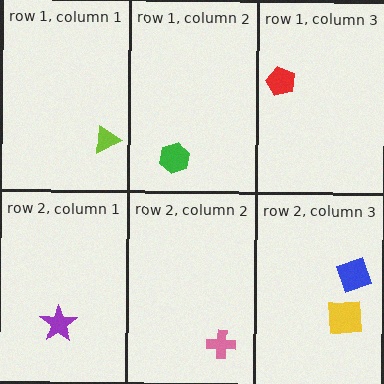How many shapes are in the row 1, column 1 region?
1.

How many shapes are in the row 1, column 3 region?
1.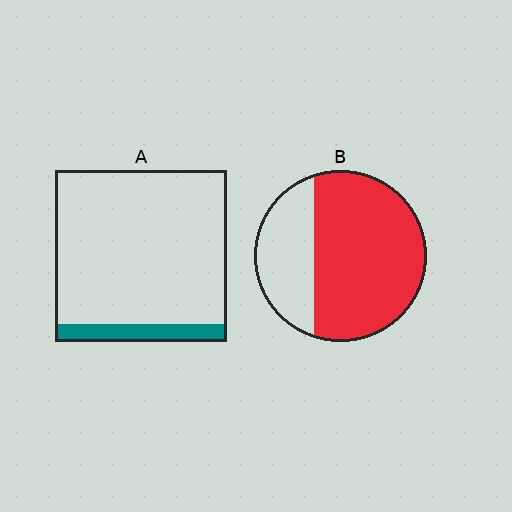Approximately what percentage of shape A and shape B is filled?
A is approximately 10% and B is approximately 70%.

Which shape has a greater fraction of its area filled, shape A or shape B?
Shape B.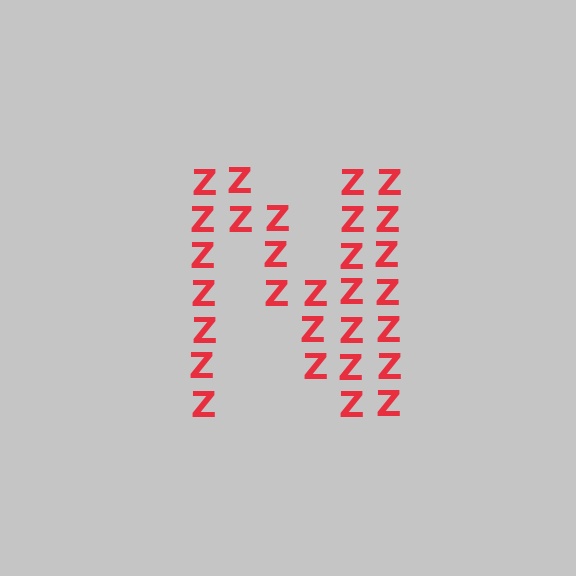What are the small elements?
The small elements are letter Z's.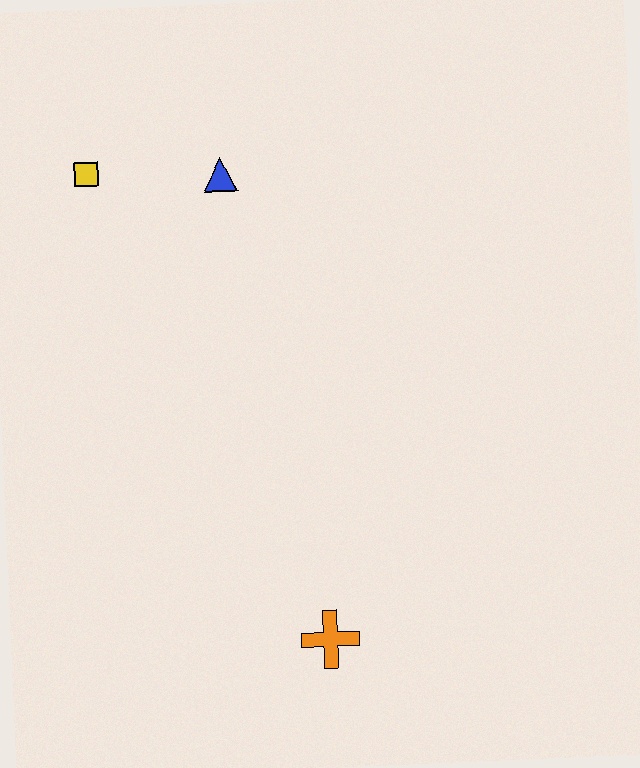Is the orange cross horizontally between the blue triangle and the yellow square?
No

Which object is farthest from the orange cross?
The yellow square is farthest from the orange cross.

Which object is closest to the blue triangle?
The yellow square is closest to the blue triangle.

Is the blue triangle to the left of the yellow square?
No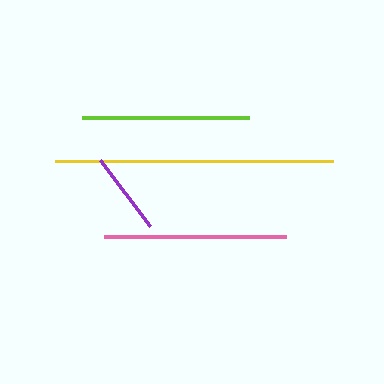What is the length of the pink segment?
The pink segment is approximately 181 pixels long.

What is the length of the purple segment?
The purple segment is approximately 83 pixels long.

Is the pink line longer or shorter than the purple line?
The pink line is longer than the purple line.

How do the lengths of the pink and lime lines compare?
The pink and lime lines are approximately the same length.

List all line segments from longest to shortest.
From longest to shortest: yellow, pink, lime, purple.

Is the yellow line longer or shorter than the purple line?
The yellow line is longer than the purple line.